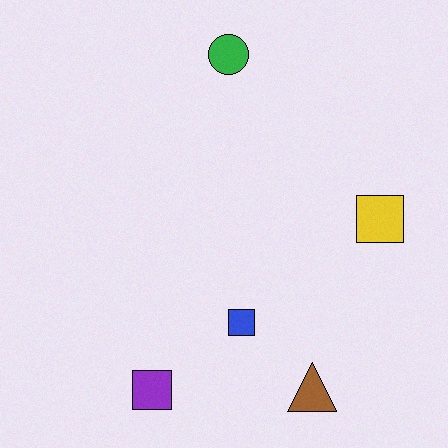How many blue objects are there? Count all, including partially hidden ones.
There is 1 blue object.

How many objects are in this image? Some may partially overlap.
There are 5 objects.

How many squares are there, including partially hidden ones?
There are 3 squares.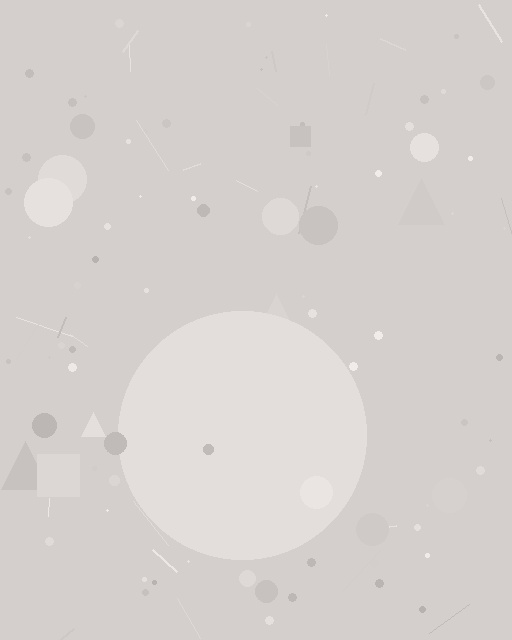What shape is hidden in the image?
A circle is hidden in the image.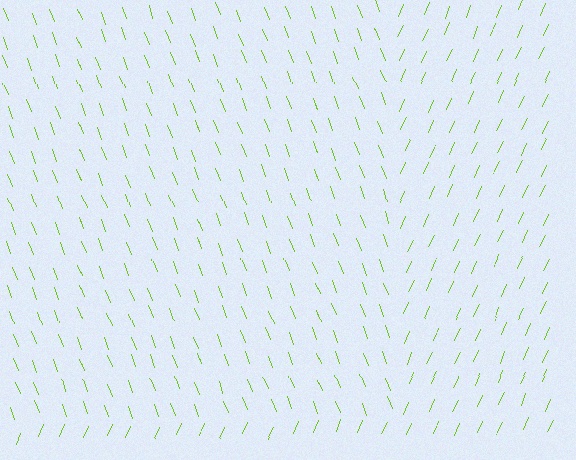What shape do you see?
I see a rectangle.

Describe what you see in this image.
The image is filled with small lime line segments. A rectangle region in the image has lines oriented differently from the surrounding lines, creating a visible texture boundary.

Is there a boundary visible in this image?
Yes, there is a texture boundary formed by a change in line orientation.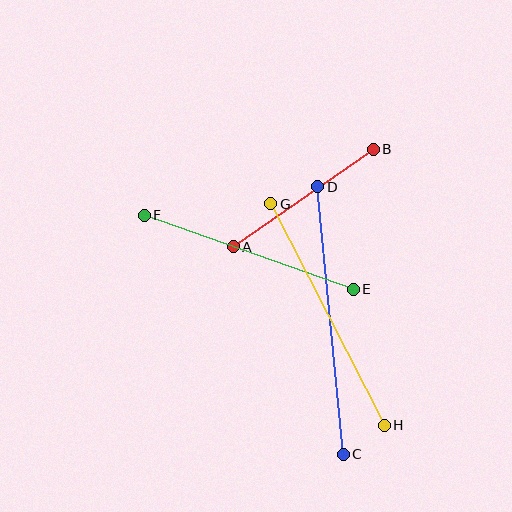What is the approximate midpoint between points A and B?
The midpoint is at approximately (303, 198) pixels.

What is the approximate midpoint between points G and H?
The midpoint is at approximately (328, 315) pixels.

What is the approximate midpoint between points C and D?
The midpoint is at approximately (331, 320) pixels.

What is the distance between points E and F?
The distance is approximately 222 pixels.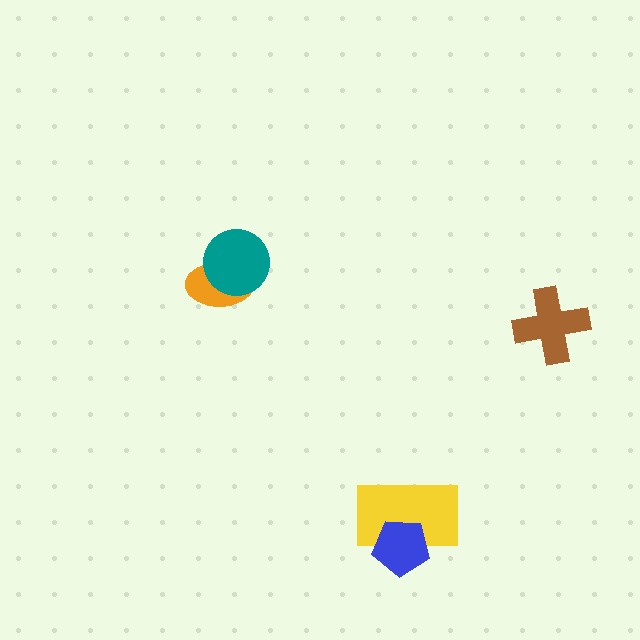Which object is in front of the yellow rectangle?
The blue pentagon is in front of the yellow rectangle.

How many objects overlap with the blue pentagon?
1 object overlaps with the blue pentagon.